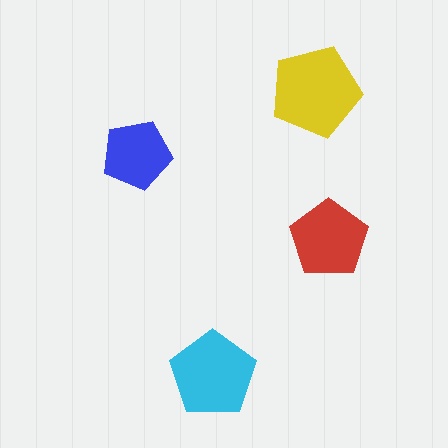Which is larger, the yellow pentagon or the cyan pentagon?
The yellow one.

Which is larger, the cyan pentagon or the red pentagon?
The cyan one.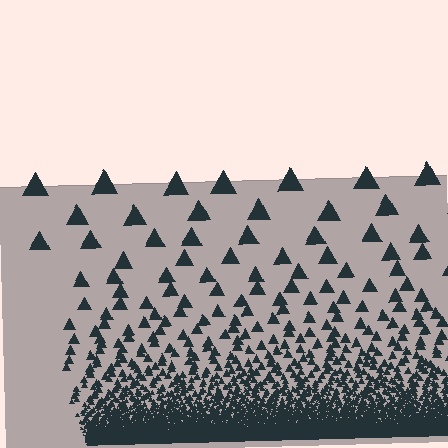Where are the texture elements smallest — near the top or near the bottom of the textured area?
Near the bottom.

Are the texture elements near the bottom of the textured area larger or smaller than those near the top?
Smaller. The gradient is inverted — elements near the bottom are smaller and denser.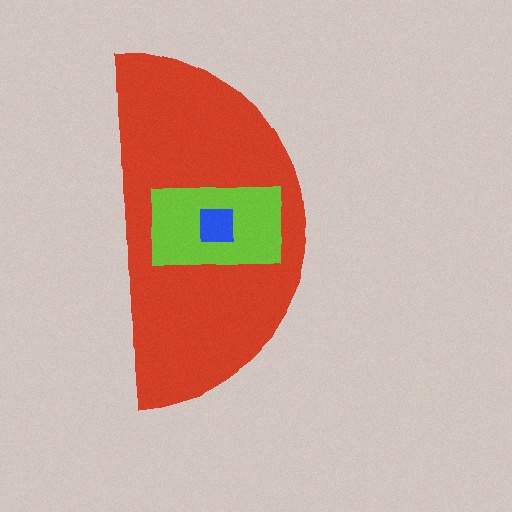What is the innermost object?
The blue square.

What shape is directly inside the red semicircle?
The lime rectangle.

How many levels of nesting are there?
3.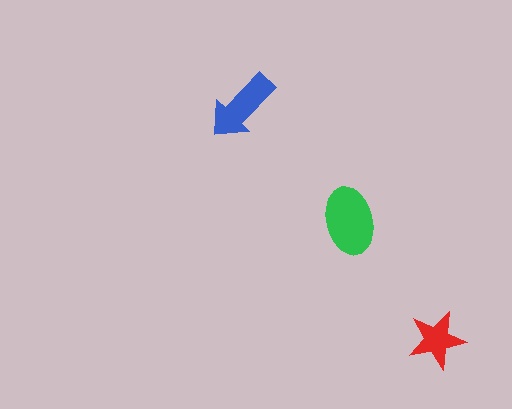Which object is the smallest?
The red star.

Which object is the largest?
The green ellipse.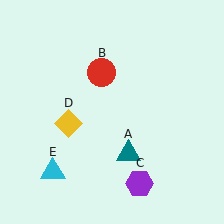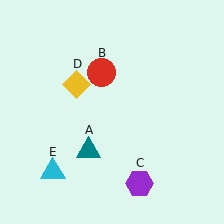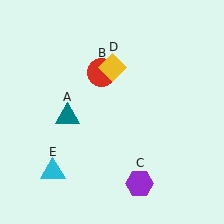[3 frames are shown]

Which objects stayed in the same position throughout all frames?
Red circle (object B) and purple hexagon (object C) and cyan triangle (object E) remained stationary.